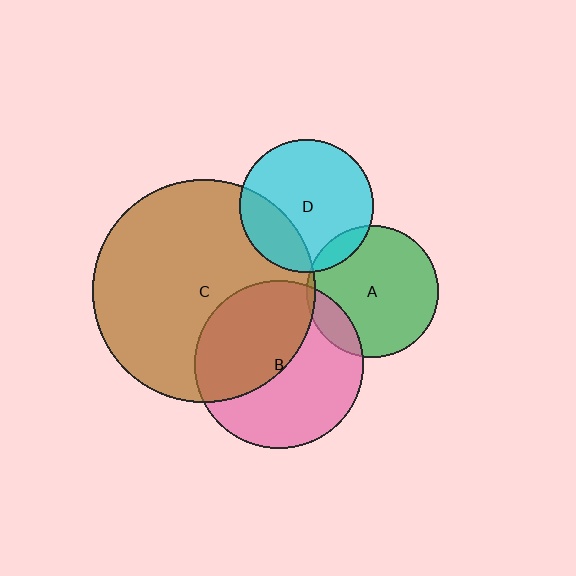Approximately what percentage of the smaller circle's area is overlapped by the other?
Approximately 15%.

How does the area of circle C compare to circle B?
Approximately 1.8 times.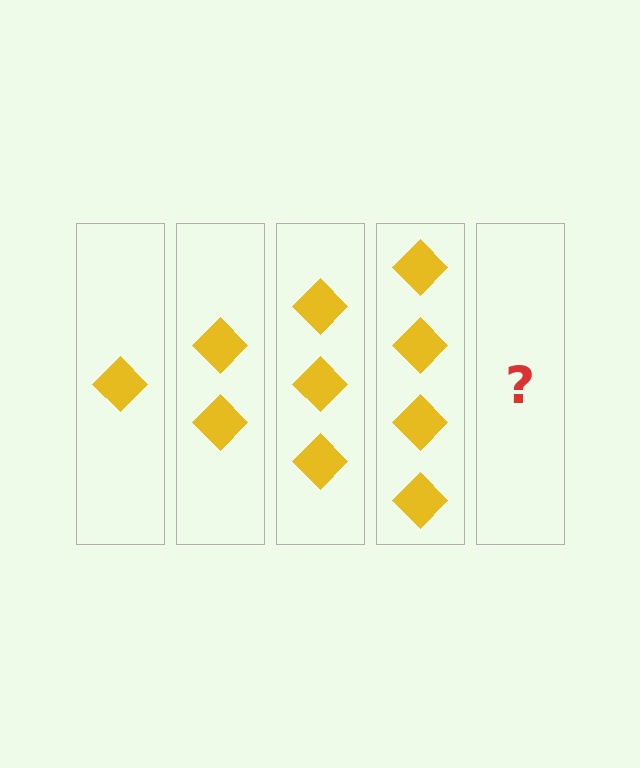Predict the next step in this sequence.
The next step is 5 diamonds.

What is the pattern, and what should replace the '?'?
The pattern is that each step adds one more diamond. The '?' should be 5 diamonds.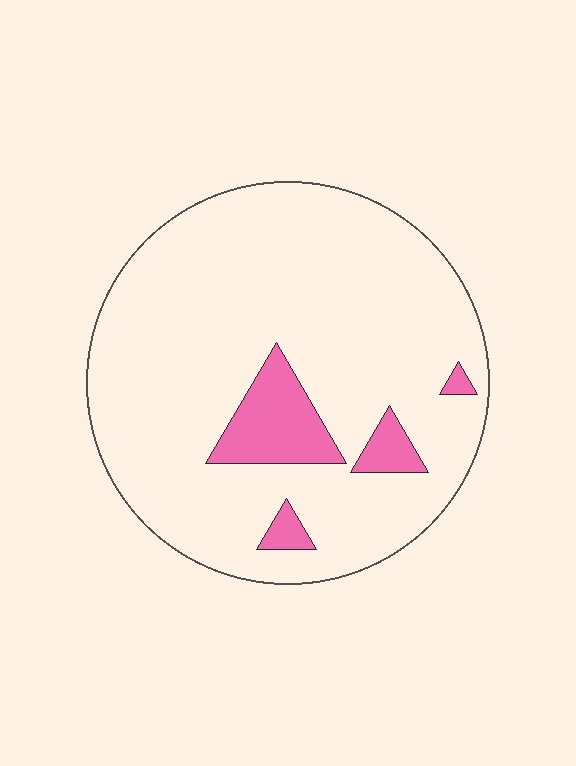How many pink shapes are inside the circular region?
4.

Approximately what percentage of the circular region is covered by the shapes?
Approximately 10%.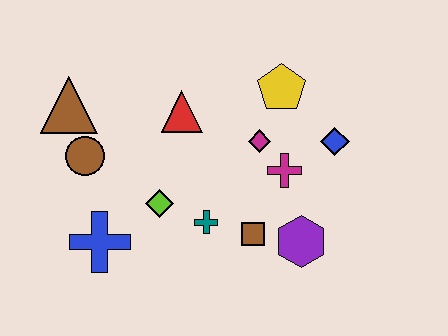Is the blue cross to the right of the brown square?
No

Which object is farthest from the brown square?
The brown triangle is farthest from the brown square.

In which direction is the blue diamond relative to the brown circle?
The blue diamond is to the right of the brown circle.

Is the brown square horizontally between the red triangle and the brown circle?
No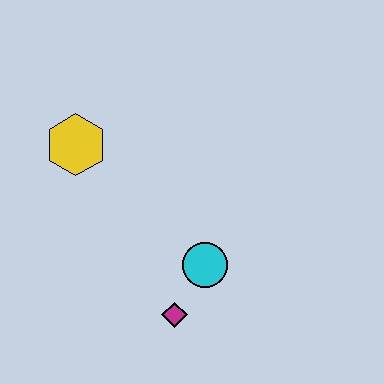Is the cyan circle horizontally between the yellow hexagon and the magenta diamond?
No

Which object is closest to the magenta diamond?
The cyan circle is closest to the magenta diamond.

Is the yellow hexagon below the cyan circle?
No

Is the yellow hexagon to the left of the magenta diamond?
Yes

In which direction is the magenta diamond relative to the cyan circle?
The magenta diamond is below the cyan circle.